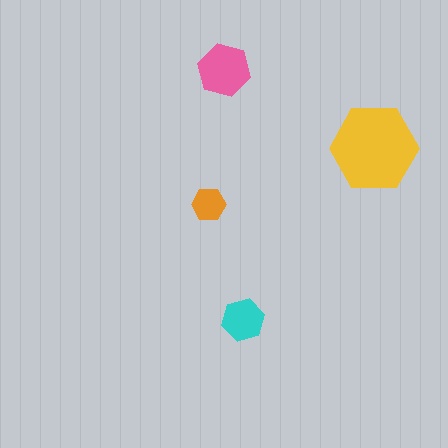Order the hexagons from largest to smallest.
the yellow one, the pink one, the cyan one, the orange one.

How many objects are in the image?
There are 4 objects in the image.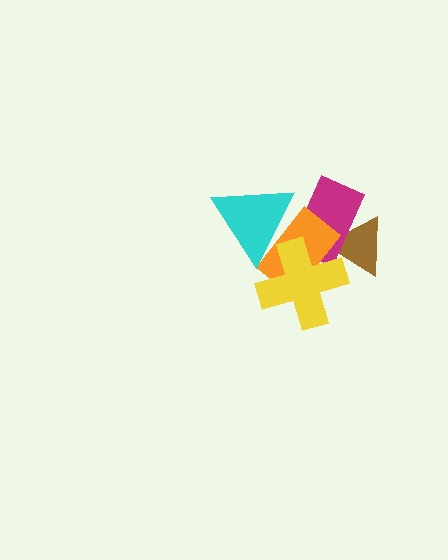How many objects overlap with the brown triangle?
3 objects overlap with the brown triangle.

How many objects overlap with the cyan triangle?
3 objects overlap with the cyan triangle.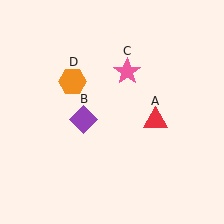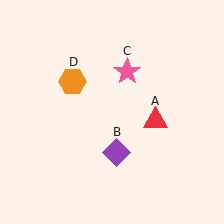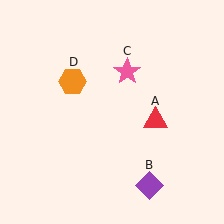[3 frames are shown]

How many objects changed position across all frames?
1 object changed position: purple diamond (object B).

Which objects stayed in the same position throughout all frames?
Red triangle (object A) and pink star (object C) and orange hexagon (object D) remained stationary.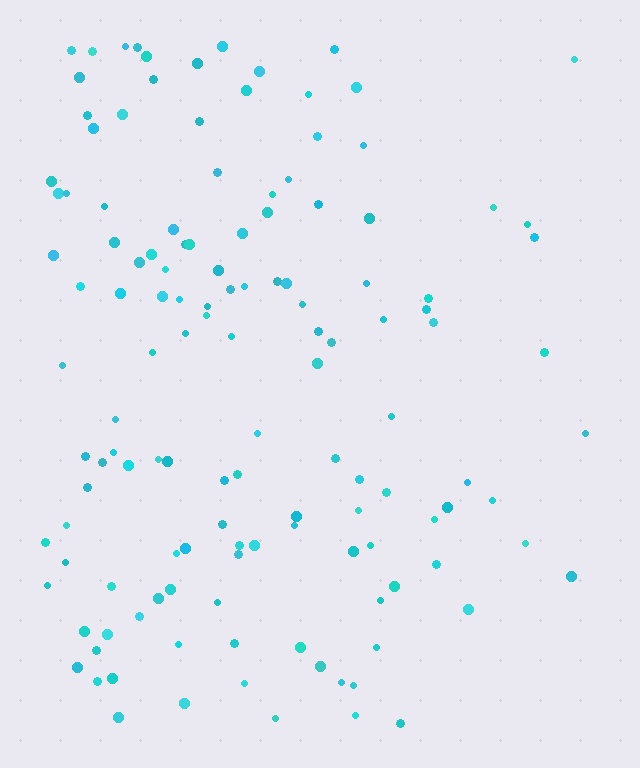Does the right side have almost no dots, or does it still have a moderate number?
Still a moderate number, just noticeably fewer than the left.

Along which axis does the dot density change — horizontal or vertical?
Horizontal.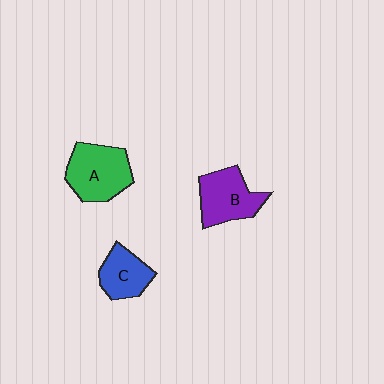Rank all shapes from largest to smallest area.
From largest to smallest: A (green), B (purple), C (blue).